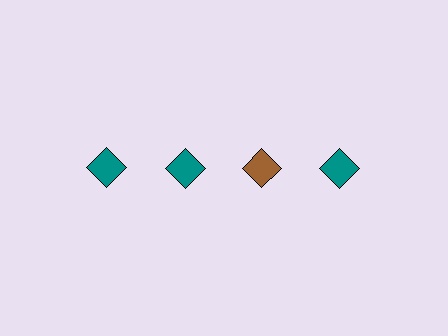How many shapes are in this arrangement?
There are 4 shapes arranged in a grid pattern.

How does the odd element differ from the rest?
It has a different color: brown instead of teal.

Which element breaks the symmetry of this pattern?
The brown diamond in the top row, center column breaks the symmetry. All other shapes are teal diamonds.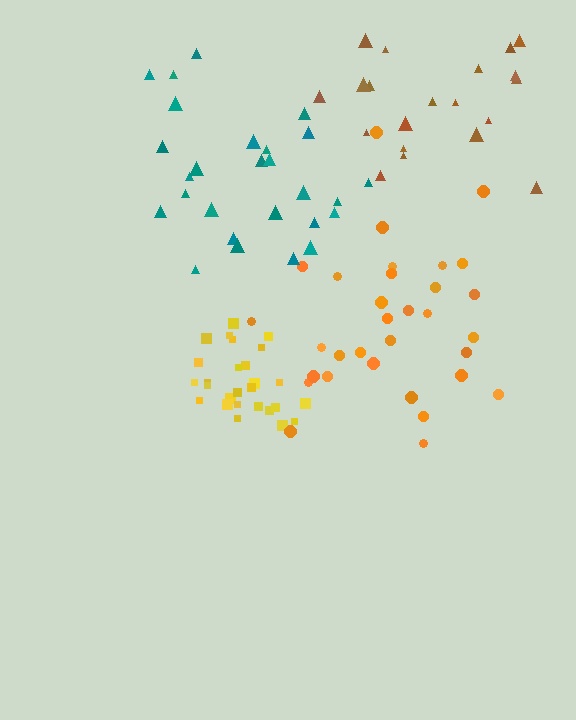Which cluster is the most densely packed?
Yellow.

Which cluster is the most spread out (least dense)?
Brown.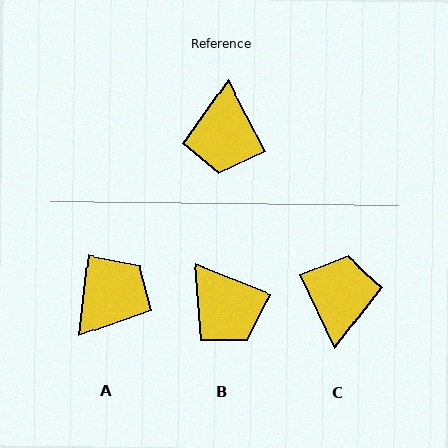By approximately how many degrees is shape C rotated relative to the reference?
Approximately 178 degrees counter-clockwise.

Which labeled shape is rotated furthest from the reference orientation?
C, about 178 degrees away.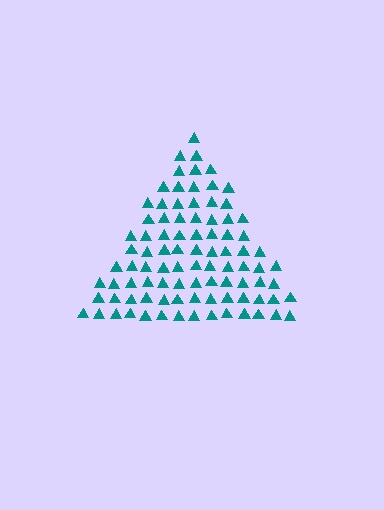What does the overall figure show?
The overall figure shows a triangle.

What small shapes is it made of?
It is made of small triangles.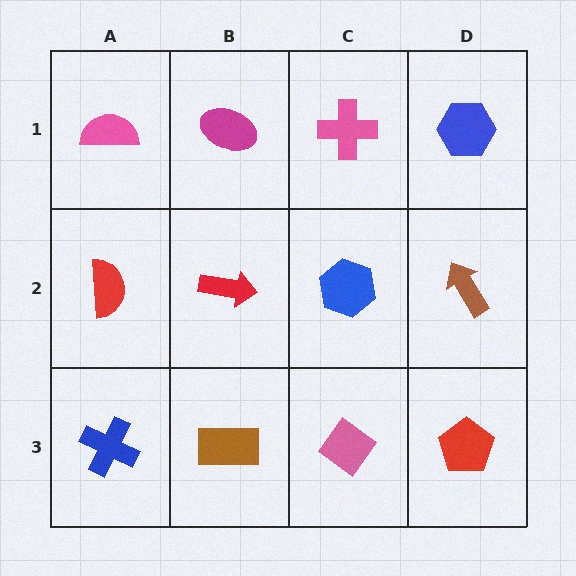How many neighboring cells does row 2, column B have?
4.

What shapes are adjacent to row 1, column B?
A red arrow (row 2, column B), a pink semicircle (row 1, column A), a pink cross (row 1, column C).